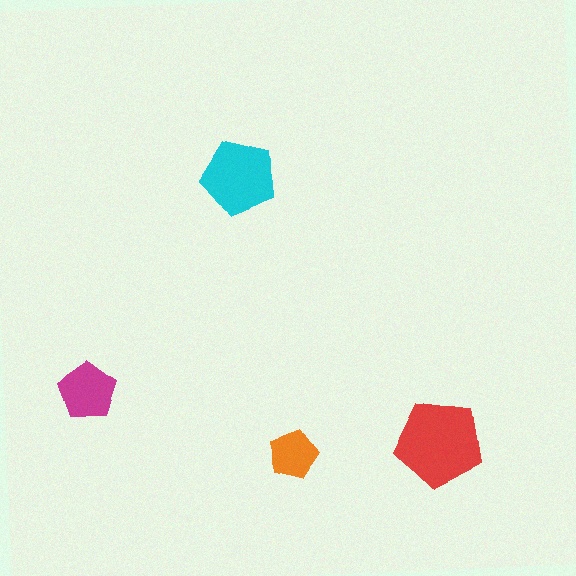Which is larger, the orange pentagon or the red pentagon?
The red one.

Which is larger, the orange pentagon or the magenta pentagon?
The magenta one.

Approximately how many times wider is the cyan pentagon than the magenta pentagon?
About 1.5 times wider.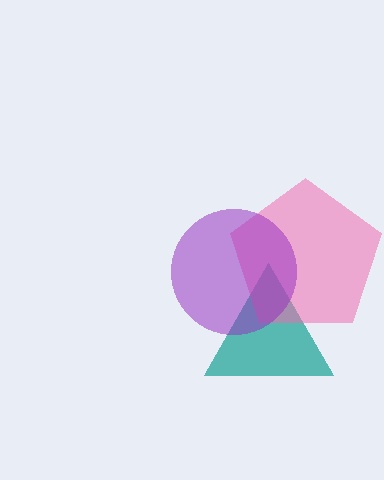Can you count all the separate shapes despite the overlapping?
Yes, there are 3 separate shapes.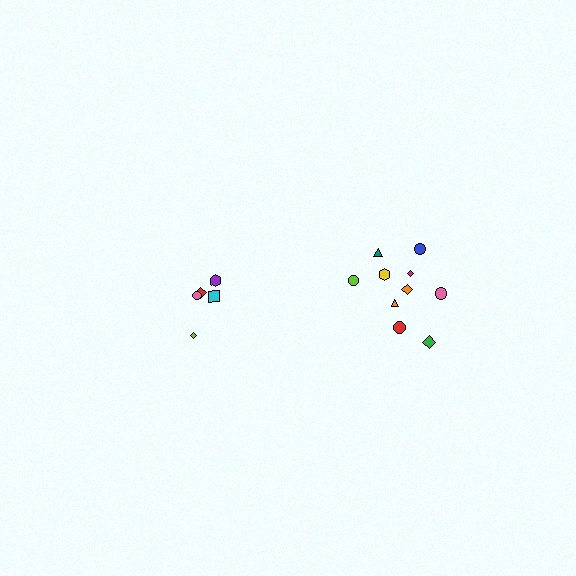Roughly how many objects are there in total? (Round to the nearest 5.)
Roughly 15 objects in total.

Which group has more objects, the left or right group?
The right group.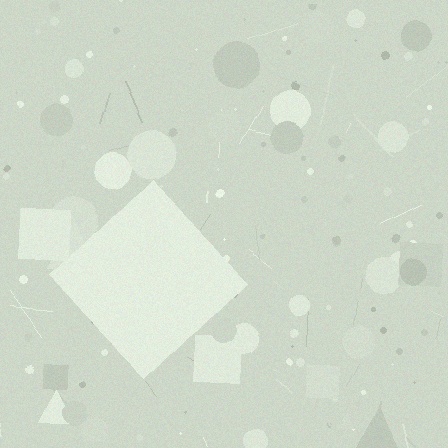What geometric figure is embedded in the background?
A diamond is embedded in the background.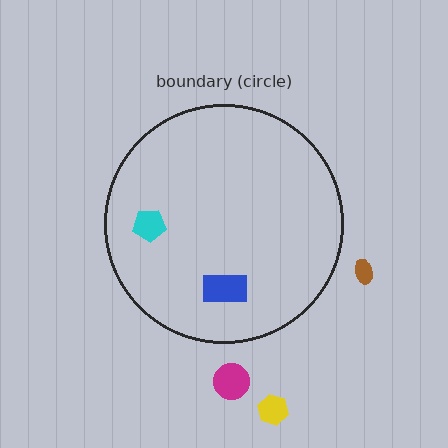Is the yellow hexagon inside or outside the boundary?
Outside.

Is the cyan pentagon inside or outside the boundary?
Inside.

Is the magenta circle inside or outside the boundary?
Outside.